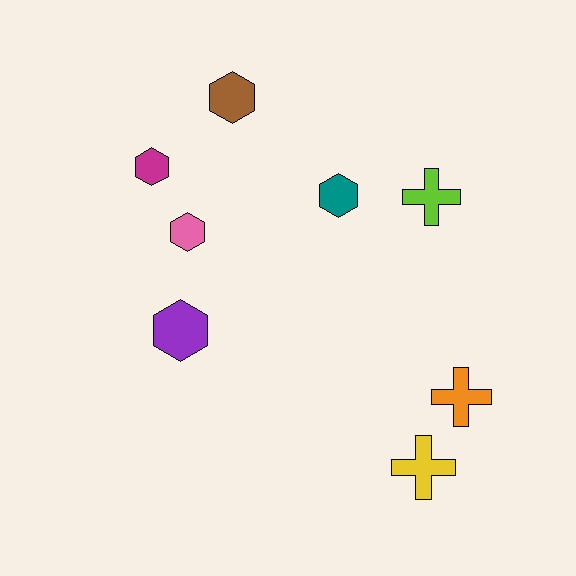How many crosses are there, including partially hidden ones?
There are 3 crosses.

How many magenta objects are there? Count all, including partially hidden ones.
There is 1 magenta object.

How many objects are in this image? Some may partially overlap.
There are 8 objects.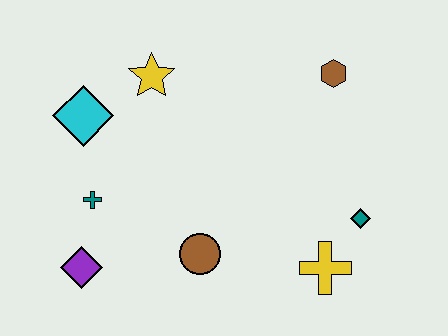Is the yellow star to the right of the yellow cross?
No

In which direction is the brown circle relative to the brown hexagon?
The brown circle is below the brown hexagon.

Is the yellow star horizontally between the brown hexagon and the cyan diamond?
Yes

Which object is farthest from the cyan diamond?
The teal diamond is farthest from the cyan diamond.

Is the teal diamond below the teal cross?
Yes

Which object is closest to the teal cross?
The purple diamond is closest to the teal cross.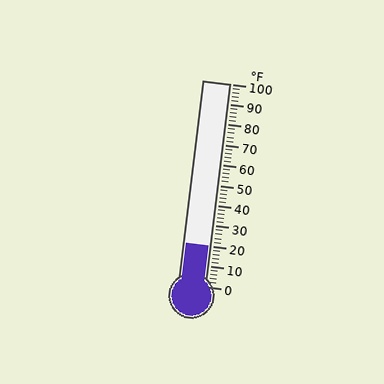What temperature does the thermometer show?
The thermometer shows approximately 20°F.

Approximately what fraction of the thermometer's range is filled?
The thermometer is filled to approximately 20% of its range.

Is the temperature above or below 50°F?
The temperature is below 50°F.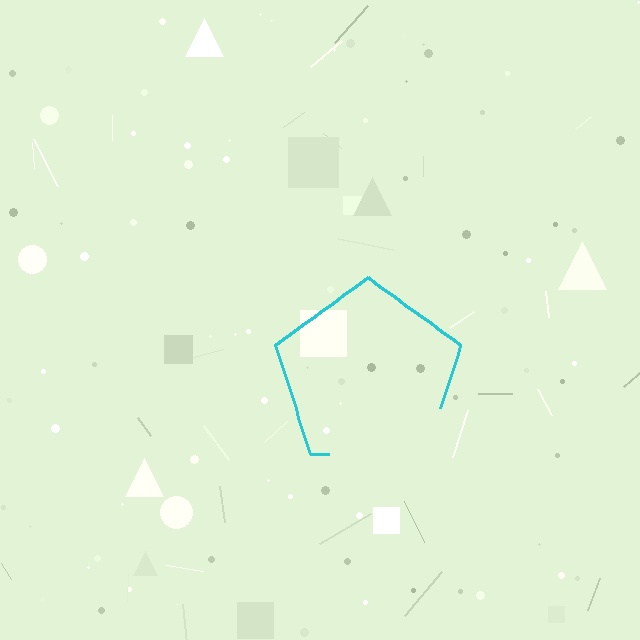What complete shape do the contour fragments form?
The contour fragments form a pentagon.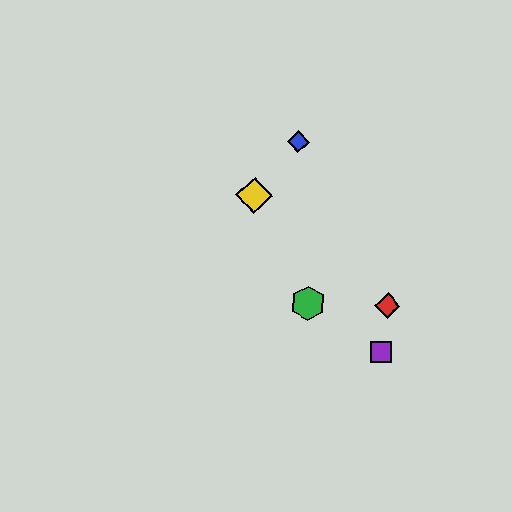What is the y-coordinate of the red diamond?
The red diamond is at y≈306.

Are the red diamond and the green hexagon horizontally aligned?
Yes, both are at y≈306.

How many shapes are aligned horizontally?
2 shapes (the red diamond, the green hexagon) are aligned horizontally.